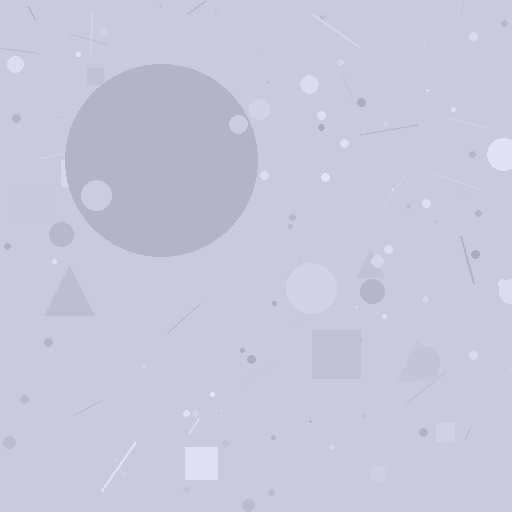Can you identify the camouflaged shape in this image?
The camouflaged shape is a circle.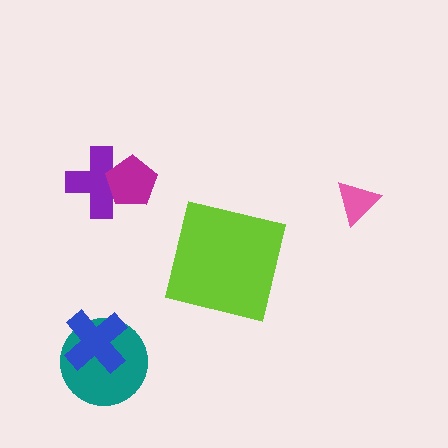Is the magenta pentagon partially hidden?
No, no other shape covers it.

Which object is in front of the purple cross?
The magenta pentagon is in front of the purple cross.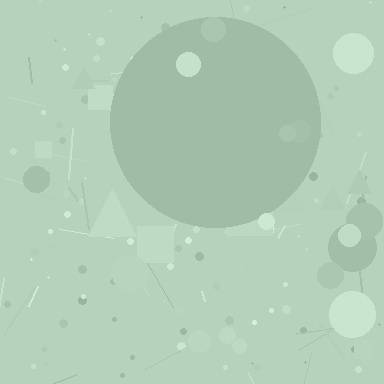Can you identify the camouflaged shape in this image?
The camouflaged shape is a circle.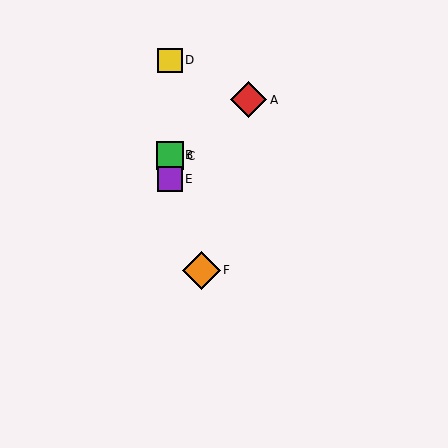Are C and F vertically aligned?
No, C is at x≈170 and F is at x≈201.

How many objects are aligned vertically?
4 objects (B, C, D, E) are aligned vertically.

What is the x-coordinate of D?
Object D is at x≈170.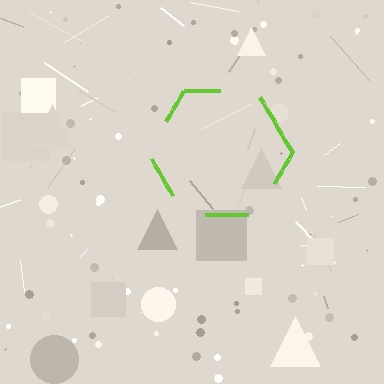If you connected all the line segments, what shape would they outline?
They would outline a hexagon.